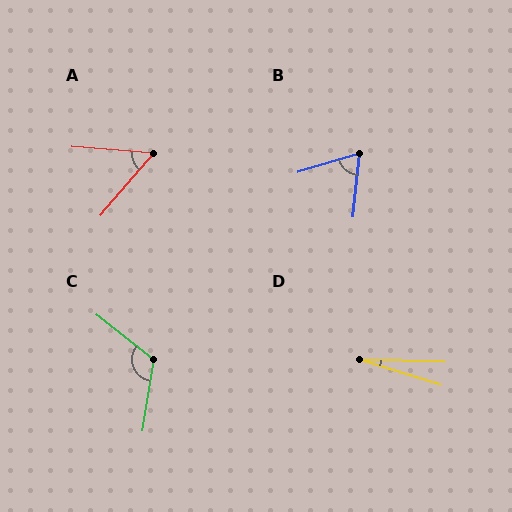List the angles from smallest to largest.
D (16°), A (54°), B (67°), C (119°).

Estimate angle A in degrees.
Approximately 54 degrees.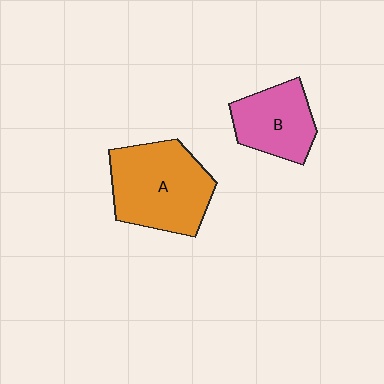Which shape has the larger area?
Shape A (orange).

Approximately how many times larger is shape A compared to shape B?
Approximately 1.5 times.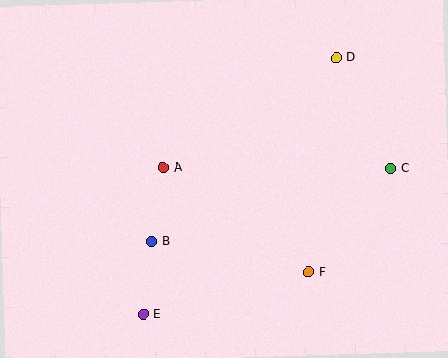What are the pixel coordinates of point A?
Point A is at (163, 168).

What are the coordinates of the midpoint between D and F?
The midpoint between D and F is at (323, 165).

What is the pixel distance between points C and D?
The distance between C and D is 123 pixels.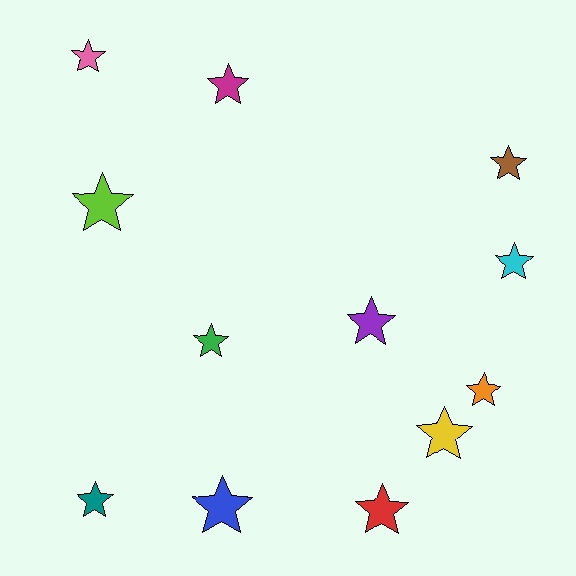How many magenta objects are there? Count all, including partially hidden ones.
There is 1 magenta object.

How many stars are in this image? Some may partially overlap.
There are 12 stars.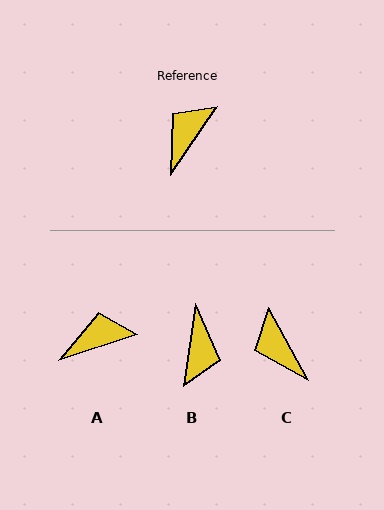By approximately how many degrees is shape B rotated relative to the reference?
Approximately 154 degrees clockwise.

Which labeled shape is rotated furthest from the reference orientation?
B, about 154 degrees away.